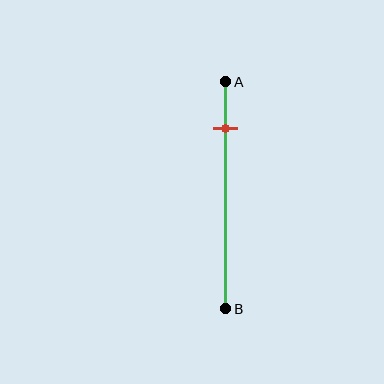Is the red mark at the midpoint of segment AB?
No, the mark is at about 20% from A, not at the 50% midpoint.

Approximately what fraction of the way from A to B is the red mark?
The red mark is approximately 20% of the way from A to B.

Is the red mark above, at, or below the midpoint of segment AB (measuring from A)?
The red mark is above the midpoint of segment AB.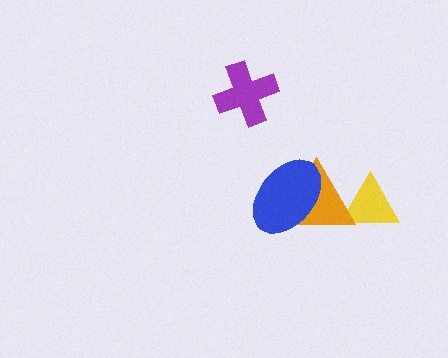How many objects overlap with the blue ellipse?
1 object overlaps with the blue ellipse.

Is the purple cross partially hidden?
No, no other shape covers it.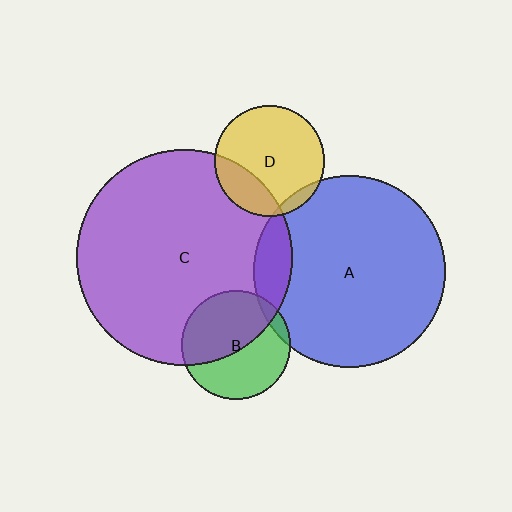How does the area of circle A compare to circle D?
Approximately 3.0 times.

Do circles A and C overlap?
Yes.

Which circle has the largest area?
Circle C (purple).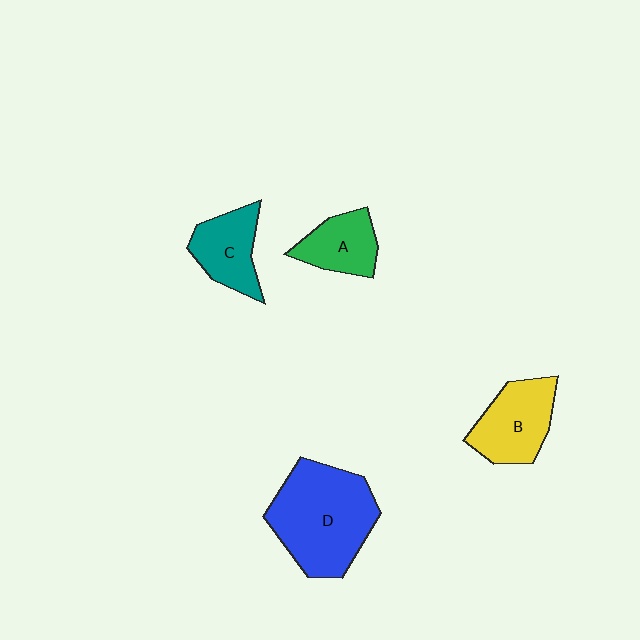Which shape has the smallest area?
Shape A (green).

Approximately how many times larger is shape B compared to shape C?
Approximately 1.2 times.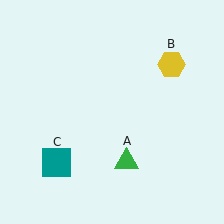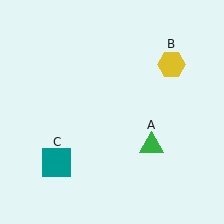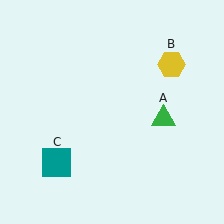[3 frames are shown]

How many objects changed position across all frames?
1 object changed position: green triangle (object A).